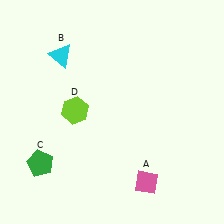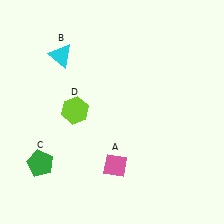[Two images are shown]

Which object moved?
The pink diamond (A) moved left.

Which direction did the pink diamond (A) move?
The pink diamond (A) moved left.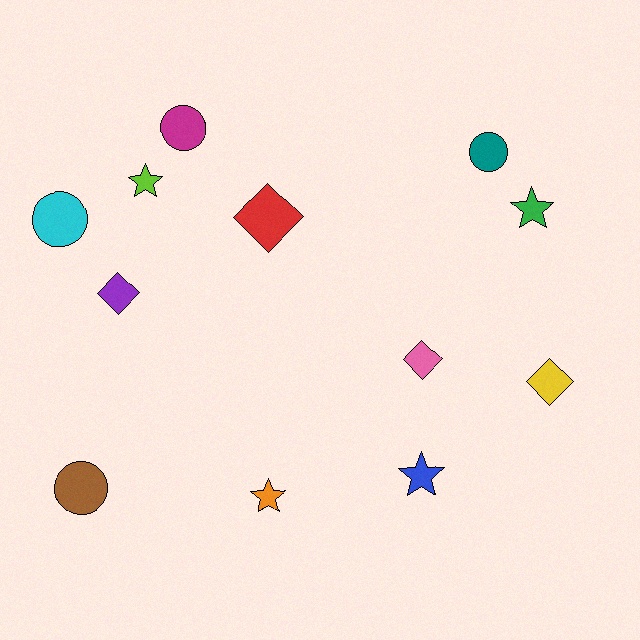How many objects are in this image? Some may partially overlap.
There are 12 objects.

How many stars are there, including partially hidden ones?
There are 4 stars.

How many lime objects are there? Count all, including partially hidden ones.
There is 1 lime object.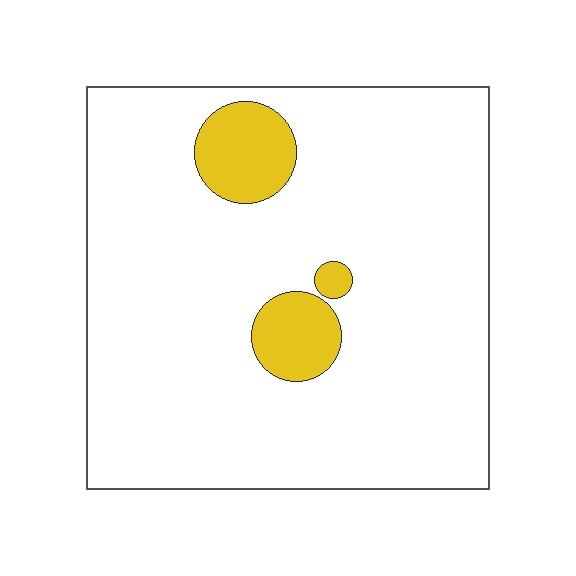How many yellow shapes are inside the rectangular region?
3.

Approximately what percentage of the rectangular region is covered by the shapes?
Approximately 10%.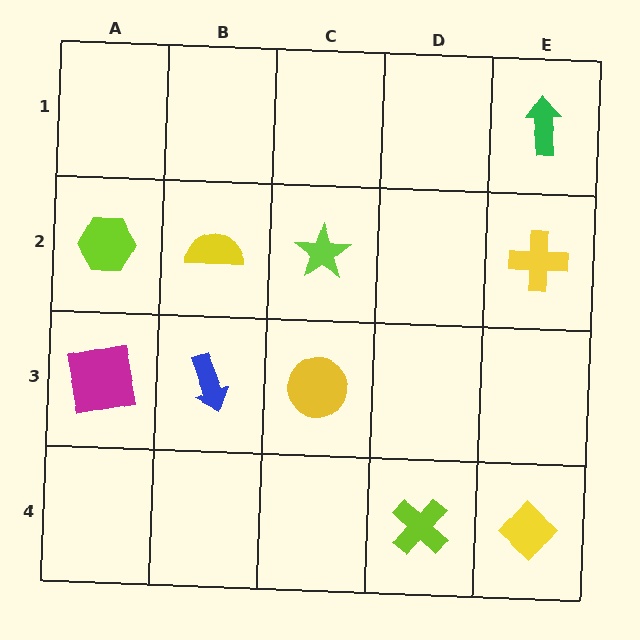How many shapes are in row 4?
2 shapes.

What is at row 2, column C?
A lime star.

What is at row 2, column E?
A yellow cross.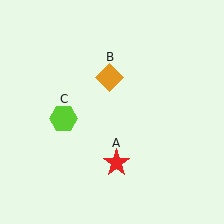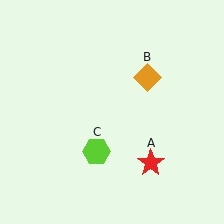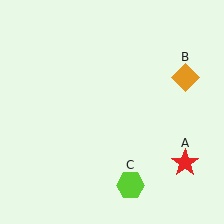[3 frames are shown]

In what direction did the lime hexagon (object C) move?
The lime hexagon (object C) moved down and to the right.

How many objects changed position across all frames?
3 objects changed position: red star (object A), orange diamond (object B), lime hexagon (object C).